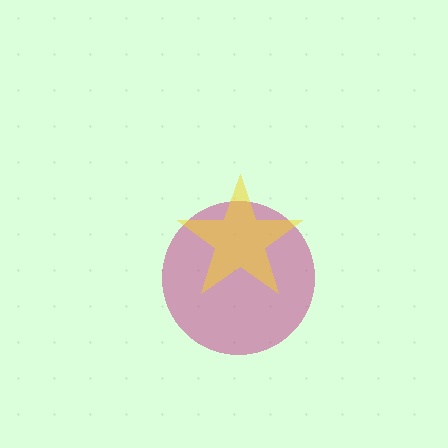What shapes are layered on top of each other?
The layered shapes are: a magenta circle, a yellow star.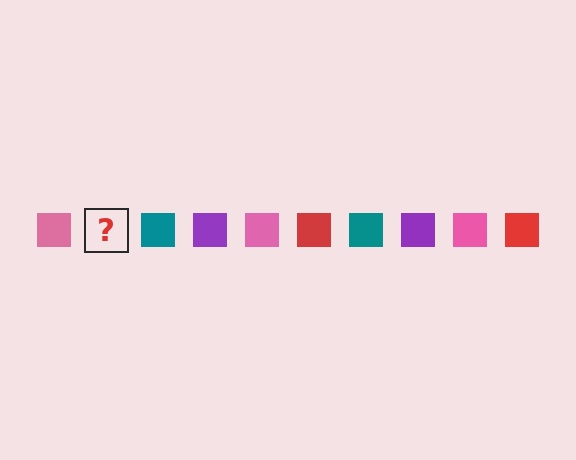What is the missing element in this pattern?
The missing element is a red square.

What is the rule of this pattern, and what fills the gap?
The rule is that the pattern cycles through pink, red, teal, purple squares. The gap should be filled with a red square.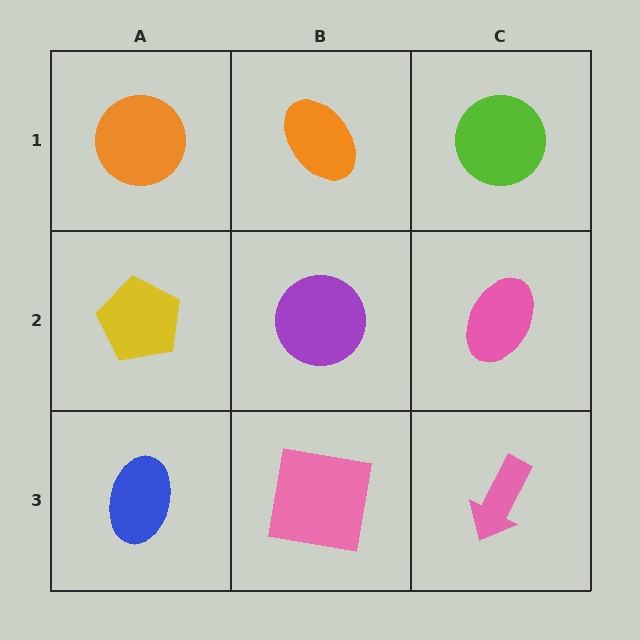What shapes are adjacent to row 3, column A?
A yellow pentagon (row 2, column A), a pink square (row 3, column B).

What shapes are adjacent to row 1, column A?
A yellow pentagon (row 2, column A), an orange ellipse (row 1, column B).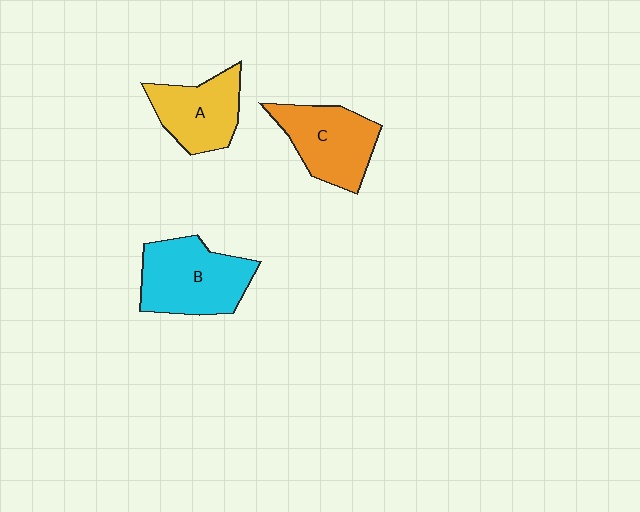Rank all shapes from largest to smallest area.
From largest to smallest: B (cyan), C (orange), A (yellow).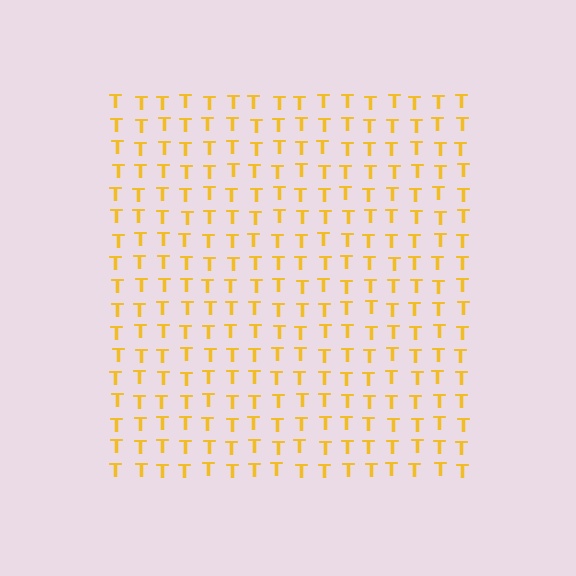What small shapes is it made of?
It is made of small letter T's.